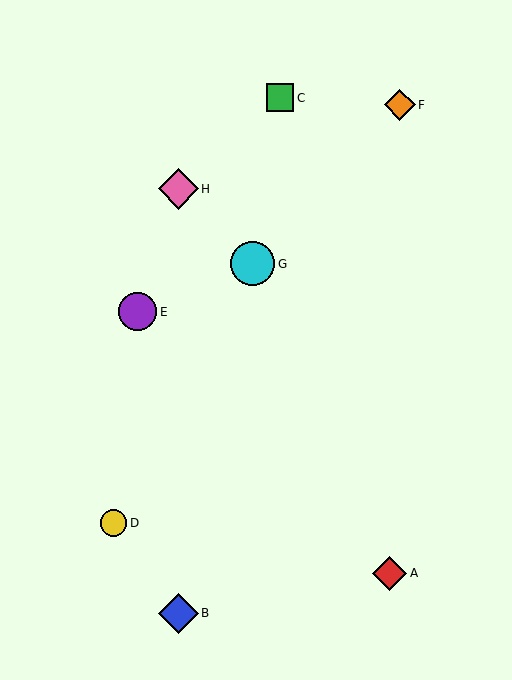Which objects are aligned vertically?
Objects B, H are aligned vertically.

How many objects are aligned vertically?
2 objects (B, H) are aligned vertically.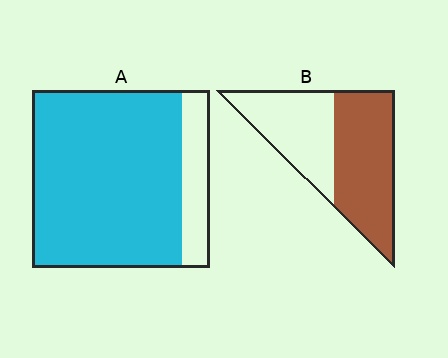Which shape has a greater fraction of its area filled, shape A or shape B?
Shape A.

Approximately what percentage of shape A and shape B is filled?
A is approximately 85% and B is approximately 55%.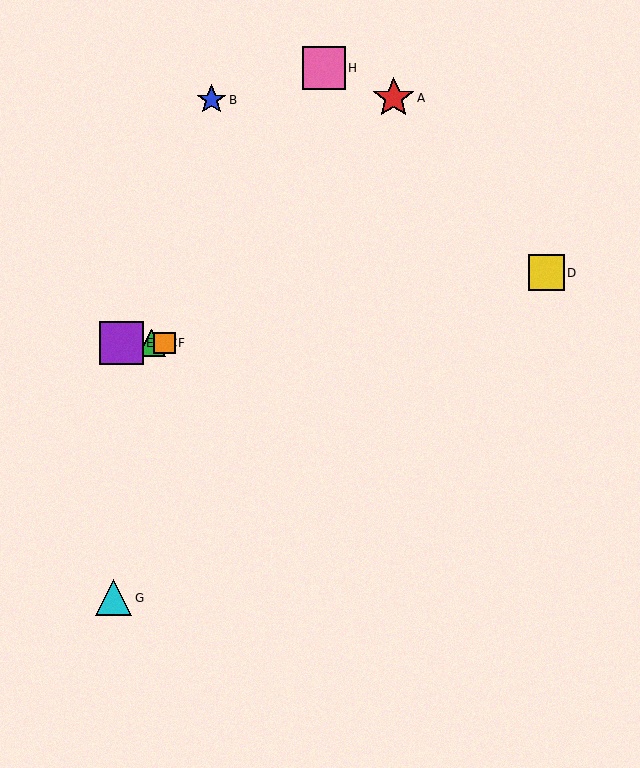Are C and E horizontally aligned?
Yes, both are at y≈343.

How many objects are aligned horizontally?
3 objects (C, E, F) are aligned horizontally.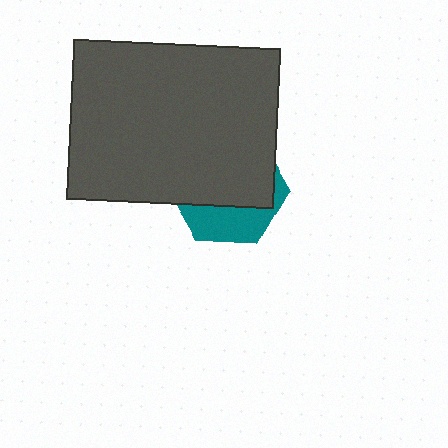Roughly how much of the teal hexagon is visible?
A small part of it is visible (roughly 32%).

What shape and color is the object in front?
The object in front is a dark gray rectangle.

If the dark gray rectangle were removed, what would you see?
You would see the complete teal hexagon.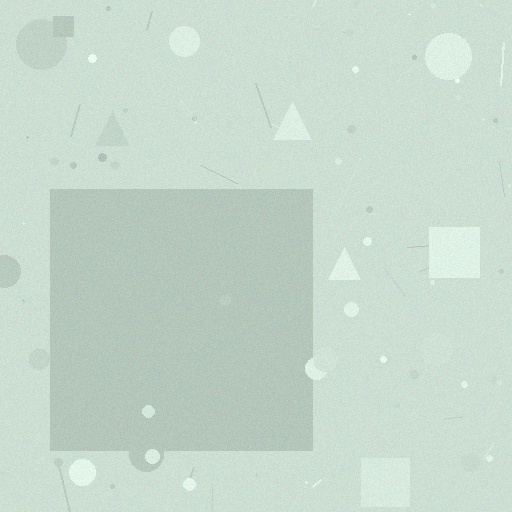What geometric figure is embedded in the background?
A square is embedded in the background.